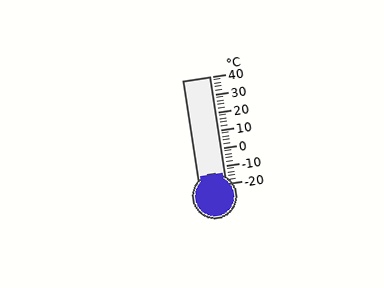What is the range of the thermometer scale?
The thermometer scale ranges from -20°C to 40°C.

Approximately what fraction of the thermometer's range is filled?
The thermometer is filled to approximately 10% of its range.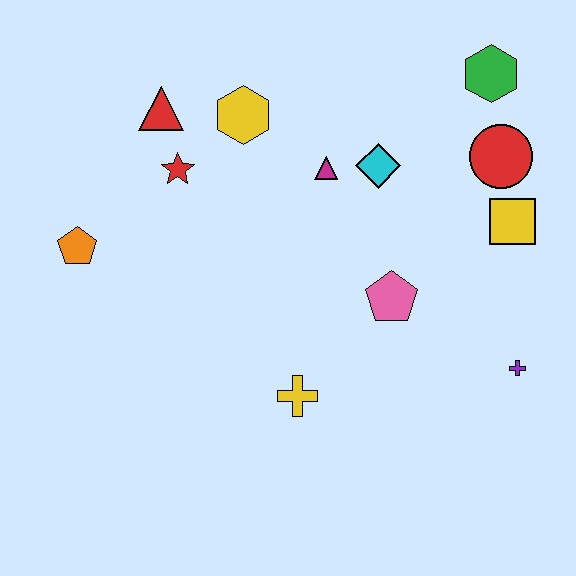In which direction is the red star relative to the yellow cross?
The red star is above the yellow cross.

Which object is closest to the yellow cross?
The pink pentagon is closest to the yellow cross.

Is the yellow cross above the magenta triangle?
No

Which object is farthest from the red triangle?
The purple cross is farthest from the red triangle.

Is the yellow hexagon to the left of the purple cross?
Yes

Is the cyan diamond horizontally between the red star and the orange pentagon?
No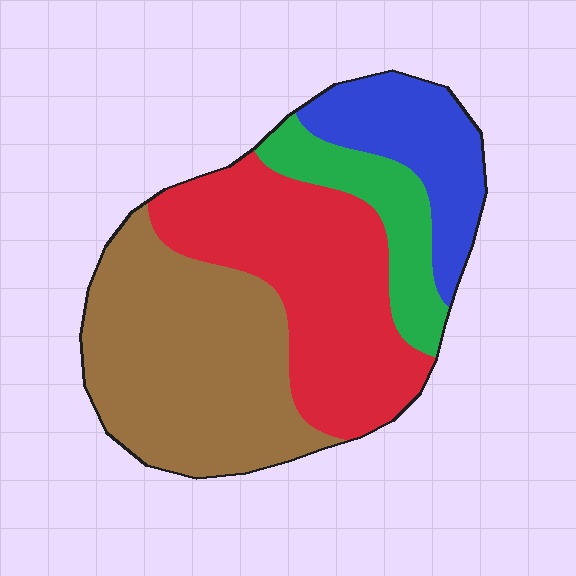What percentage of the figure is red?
Red covers 34% of the figure.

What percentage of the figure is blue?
Blue takes up about one sixth (1/6) of the figure.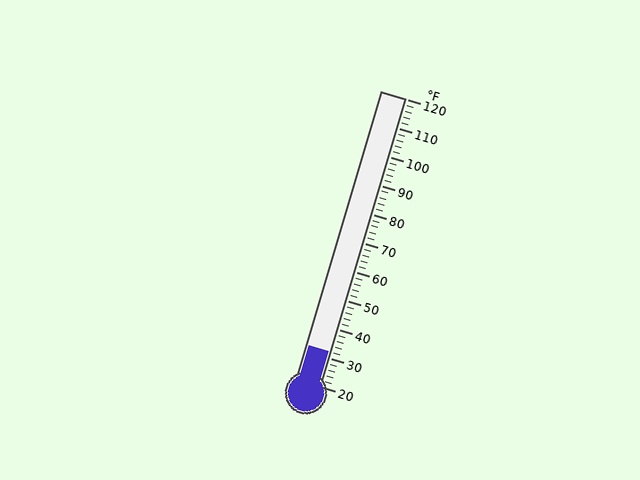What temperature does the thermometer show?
The thermometer shows approximately 32°F.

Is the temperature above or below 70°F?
The temperature is below 70°F.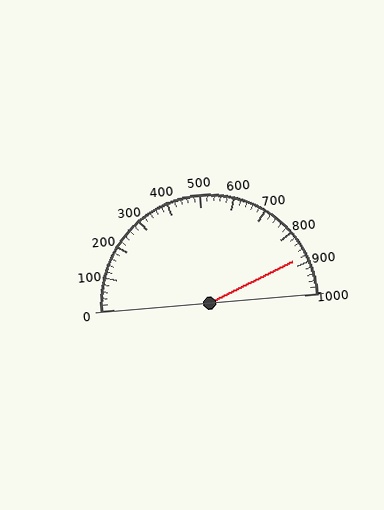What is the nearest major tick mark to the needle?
The nearest major tick mark is 900.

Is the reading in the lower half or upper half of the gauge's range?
The reading is in the upper half of the range (0 to 1000).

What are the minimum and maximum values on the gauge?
The gauge ranges from 0 to 1000.